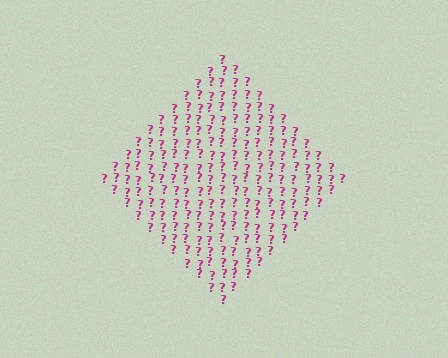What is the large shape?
The large shape is a diamond.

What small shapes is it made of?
It is made of small question marks.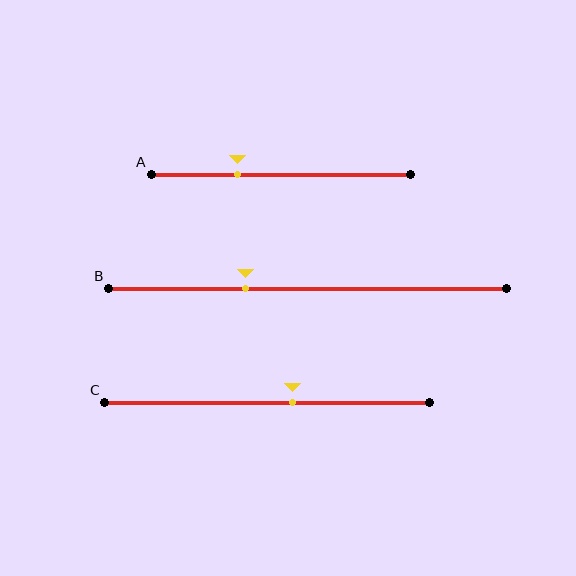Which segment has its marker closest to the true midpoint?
Segment C has its marker closest to the true midpoint.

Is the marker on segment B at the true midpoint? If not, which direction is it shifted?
No, the marker on segment B is shifted to the left by about 16% of the segment length.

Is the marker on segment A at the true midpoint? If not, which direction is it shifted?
No, the marker on segment A is shifted to the left by about 17% of the segment length.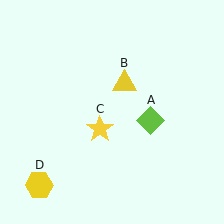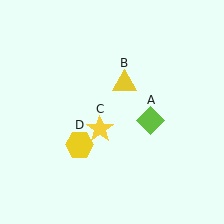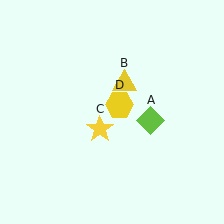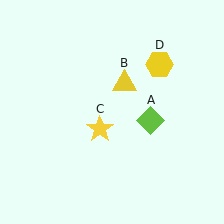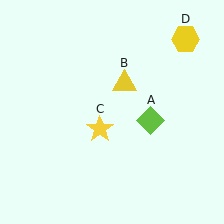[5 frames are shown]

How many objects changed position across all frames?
1 object changed position: yellow hexagon (object D).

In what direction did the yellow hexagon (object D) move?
The yellow hexagon (object D) moved up and to the right.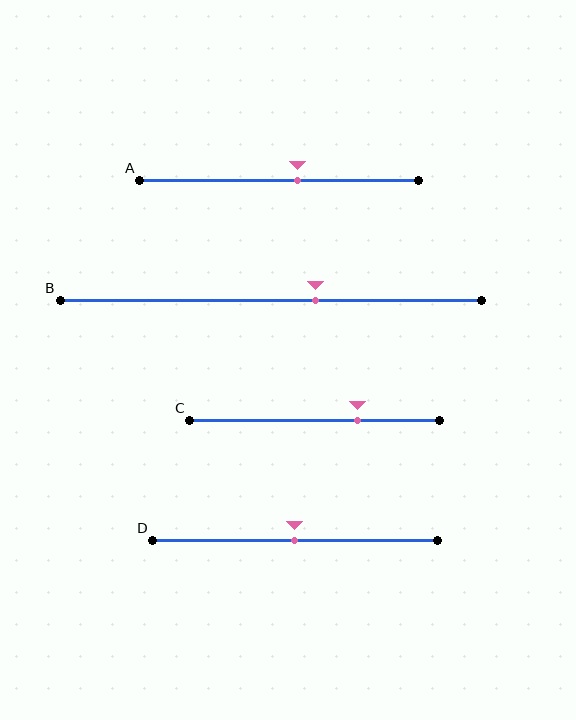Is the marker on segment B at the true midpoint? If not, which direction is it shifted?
No, the marker on segment B is shifted to the right by about 11% of the segment length.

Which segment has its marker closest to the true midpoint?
Segment D has its marker closest to the true midpoint.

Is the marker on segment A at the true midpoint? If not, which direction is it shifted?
No, the marker on segment A is shifted to the right by about 7% of the segment length.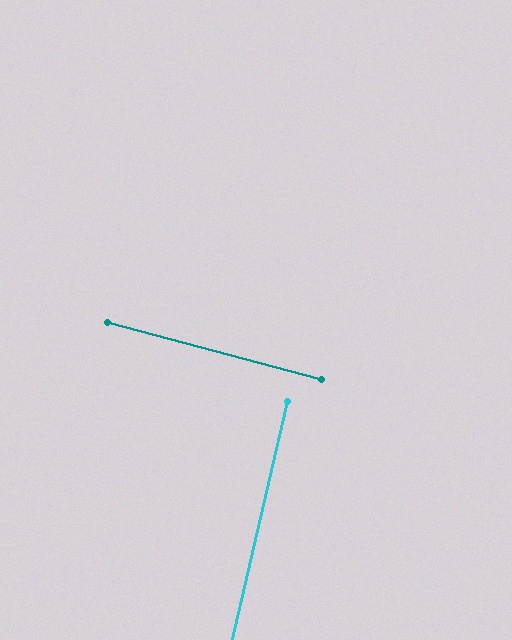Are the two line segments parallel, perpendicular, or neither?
Perpendicular — they meet at approximately 88°.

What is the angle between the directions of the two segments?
Approximately 88 degrees.